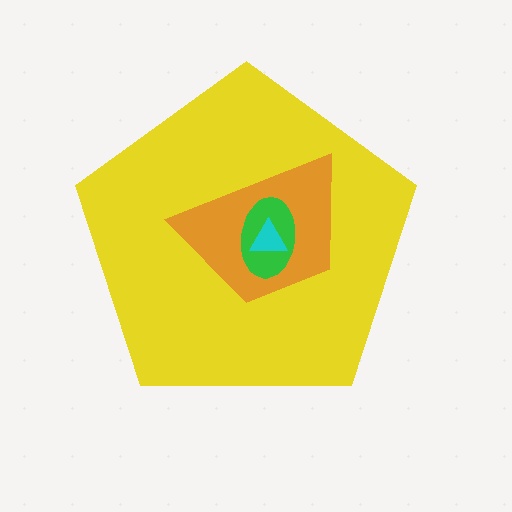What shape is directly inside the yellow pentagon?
The orange trapezoid.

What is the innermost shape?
The cyan triangle.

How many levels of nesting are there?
4.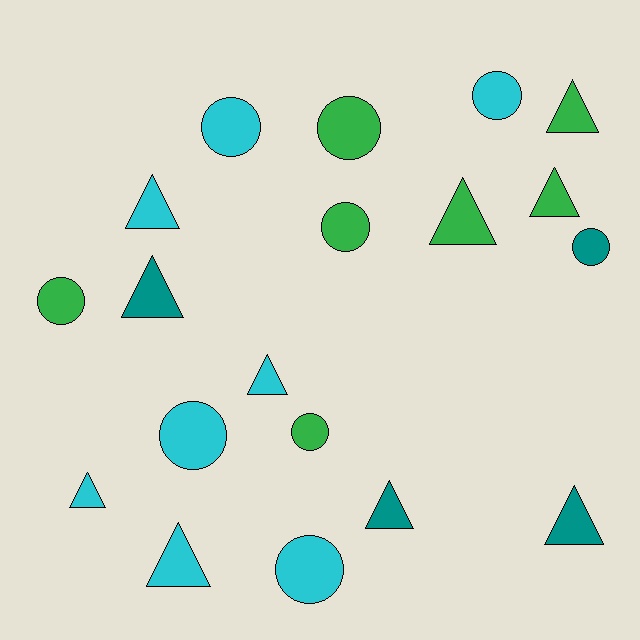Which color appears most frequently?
Cyan, with 8 objects.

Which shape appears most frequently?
Triangle, with 10 objects.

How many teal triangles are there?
There are 3 teal triangles.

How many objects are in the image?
There are 19 objects.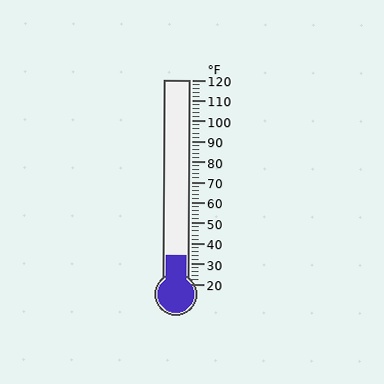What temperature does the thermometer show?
The thermometer shows approximately 34°F.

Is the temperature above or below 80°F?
The temperature is below 80°F.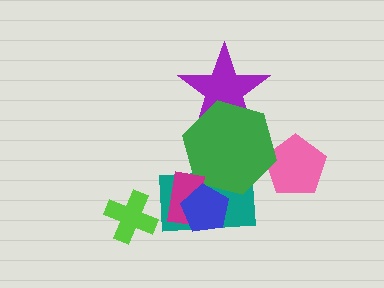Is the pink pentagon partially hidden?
Yes, it is partially covered by another shape.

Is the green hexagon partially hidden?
Yes, it is partially covered by another shape.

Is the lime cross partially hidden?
No, no other shape covers it.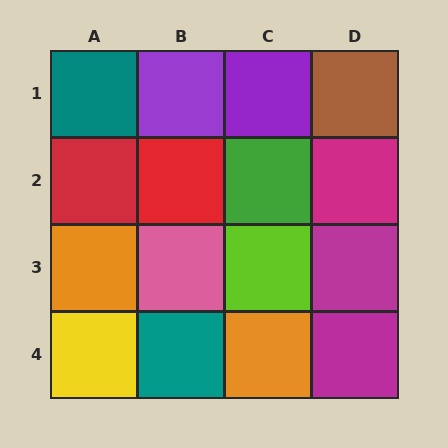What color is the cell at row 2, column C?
Green.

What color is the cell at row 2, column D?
Magenta.